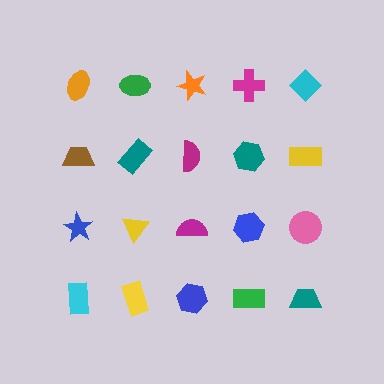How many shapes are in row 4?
5 shapes.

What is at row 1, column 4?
A magenta cross.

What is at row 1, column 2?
A green ellipse.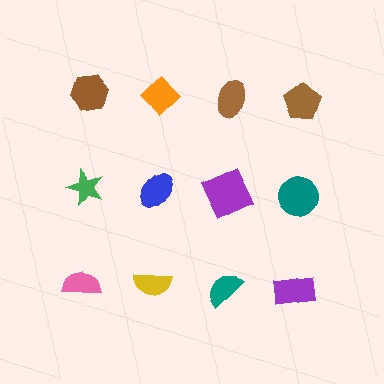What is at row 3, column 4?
A purple rectangle.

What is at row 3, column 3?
A teal semicircle.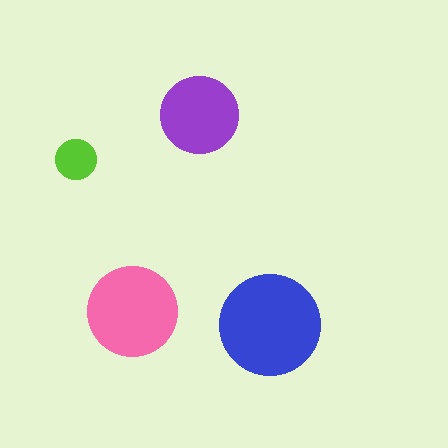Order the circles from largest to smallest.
the blue one, the pink one, the purple one, the lime one.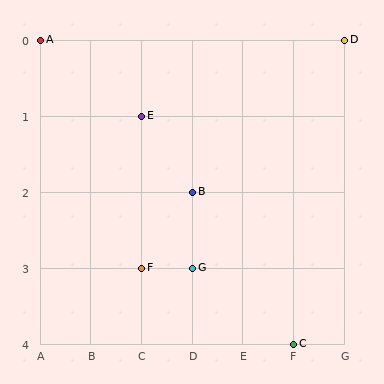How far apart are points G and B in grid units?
Points G and B are 1 row apart.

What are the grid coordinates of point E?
Point E is at grid coordinates (C, 1).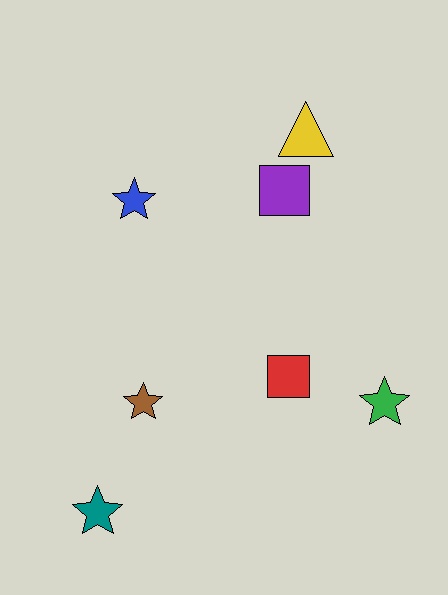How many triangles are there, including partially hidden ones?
There is 1 triangle.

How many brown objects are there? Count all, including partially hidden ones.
There is 1 brown object.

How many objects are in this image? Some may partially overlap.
There are 7 objects.